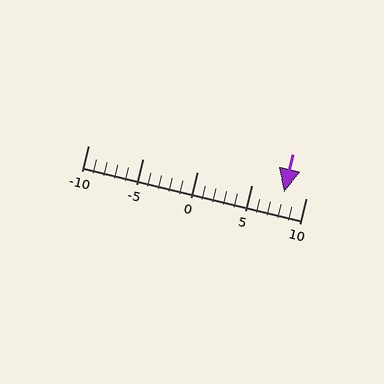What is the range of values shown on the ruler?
The ruler shows values from -10 to 10.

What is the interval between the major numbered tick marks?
The major tick marks are spaced 5 units apart.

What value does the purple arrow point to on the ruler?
The purple arrow points to approximately 8.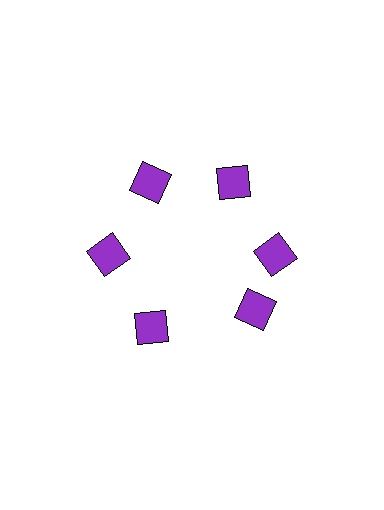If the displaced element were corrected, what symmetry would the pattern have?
It would have 6-fold rotational symmetry — the pattern would map onto itself every 60 degrees.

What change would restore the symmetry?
The symmetry would be restored by rotating it back into even spacing with its neighbors so that all 6 squares sit at equal angles and equal distance from the center.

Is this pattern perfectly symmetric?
No. The 6 purple squares are arranged in a ring, but one element near the 5 o'clock position is rotated out of alignment along the ring, breaking the 6-fold rotational symmetry.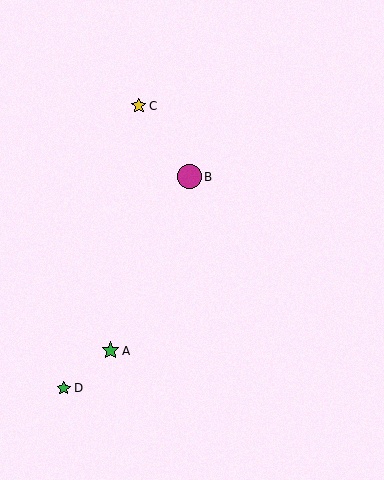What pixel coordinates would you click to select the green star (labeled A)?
Click at (110, 351) to select the green star A.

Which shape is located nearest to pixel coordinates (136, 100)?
The yellow star (labeled C) at (139, 106) is nearest to that location.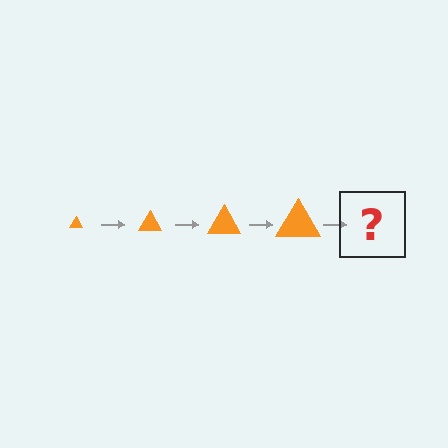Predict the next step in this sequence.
The next step is an orange triangle, larger than the previous one.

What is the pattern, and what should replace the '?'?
The pattern is that the triangle gets progressively larger each step. The '?' should be an orange triangle, larger than the previous one.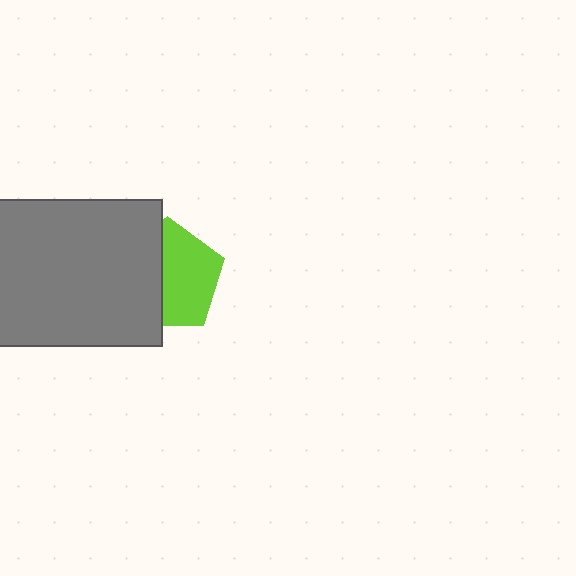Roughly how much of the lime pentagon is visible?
About half of it is visible (roughly 55%).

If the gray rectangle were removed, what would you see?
You would see the complete lime pentagon.